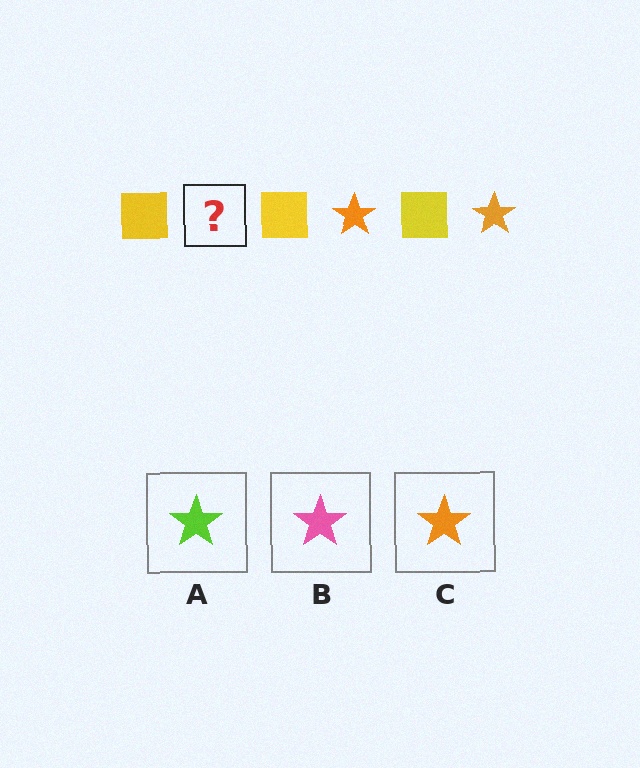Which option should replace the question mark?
Option C.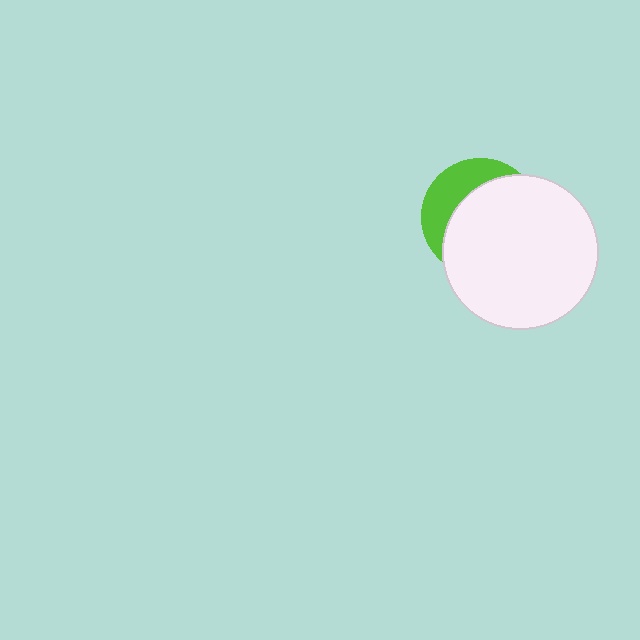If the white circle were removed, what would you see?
You would see the complete lime circle.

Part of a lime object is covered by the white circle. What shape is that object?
It is a circle.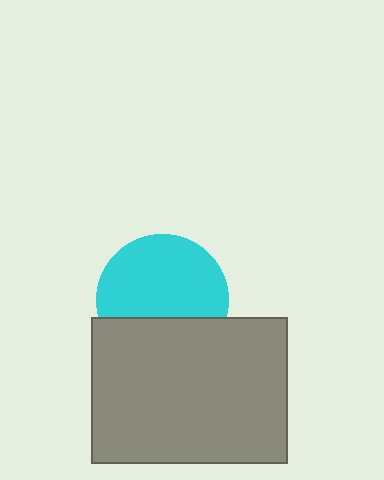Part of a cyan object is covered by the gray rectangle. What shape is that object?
It is a circle.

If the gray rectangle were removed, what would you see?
You would see the complete cyan circle.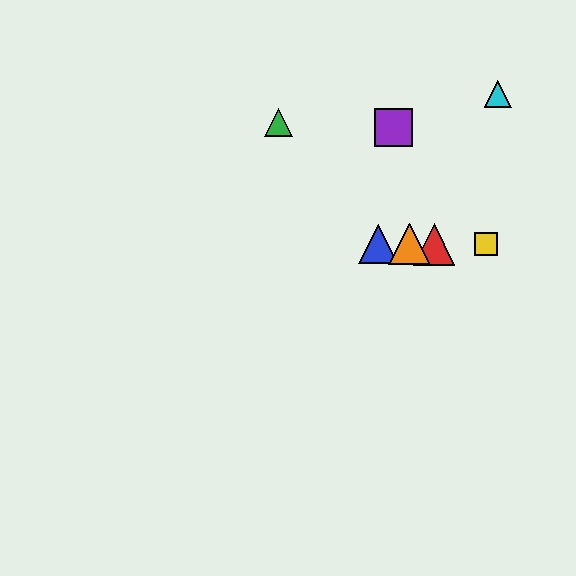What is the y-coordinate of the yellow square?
The yellow square is at y≈244.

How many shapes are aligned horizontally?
4 shapes (the red triangle, the blue triangle, the yellow square, the orange triangle) are aligned horizontally.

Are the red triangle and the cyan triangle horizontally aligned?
No, the red triangle is at y≈244 and the cyan triangle is at y≈94.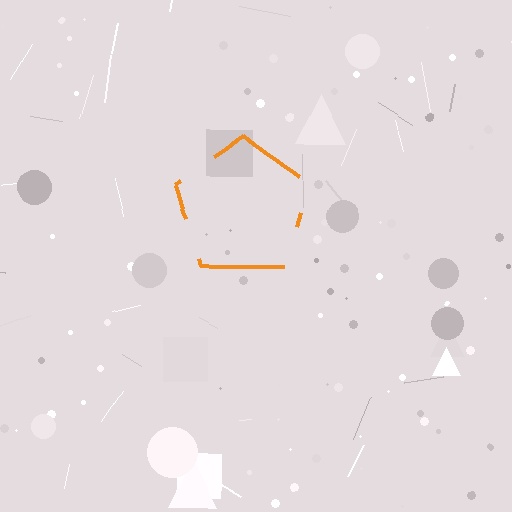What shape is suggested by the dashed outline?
The dashed outline suggests a pentagon.